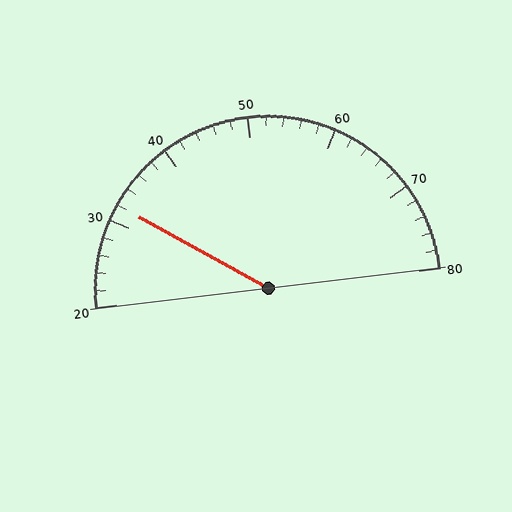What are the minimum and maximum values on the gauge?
The gauge ranges from 20 to 80.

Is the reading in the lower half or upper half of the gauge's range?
The reading is in the lower half of the range (20 to 80).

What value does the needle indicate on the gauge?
The needle indicates approximately 32.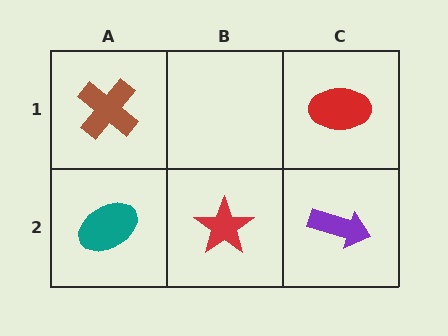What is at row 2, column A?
A teal ellipse.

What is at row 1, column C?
A red ellipse.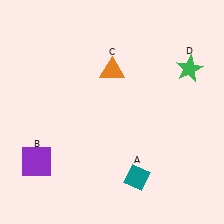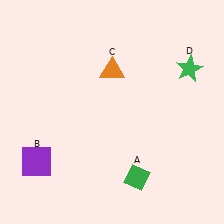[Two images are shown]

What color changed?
The diamond (A) changed from teal in Image 1 to green in Image 2.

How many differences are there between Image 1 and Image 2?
There is 1 difference between the two images.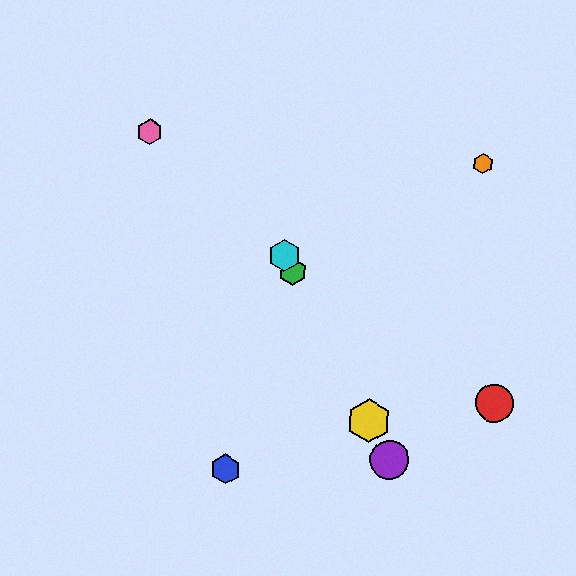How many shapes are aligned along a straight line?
4 shapes (the green hexagon, the yellow hexagon, the purple circle, the cyan hexagon) are aligned along a straight line.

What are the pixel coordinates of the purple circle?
The purple circle is at (389, 460).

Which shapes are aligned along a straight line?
The green hexagon, the yellow hexagon, the purple circle, the cyan hexagon are aligned along a straight line.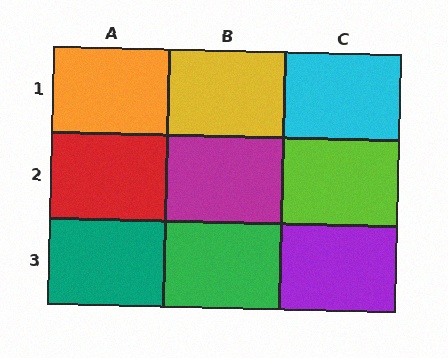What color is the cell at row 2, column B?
Magenta.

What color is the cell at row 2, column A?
Red.